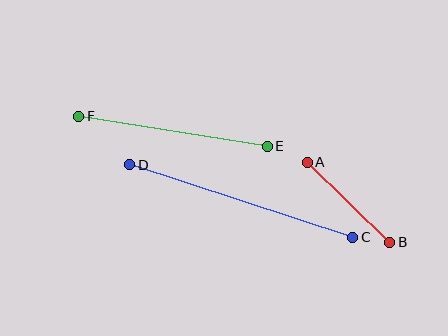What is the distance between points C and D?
The distance is approximately 234 pixels.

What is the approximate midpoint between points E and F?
The midpoint is at approximately (173, 131) pixels.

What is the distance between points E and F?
The distance is approximately 191 pixels.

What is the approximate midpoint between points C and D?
The midpoint is at approximately (241, 201) pixels.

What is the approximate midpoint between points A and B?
The midpoint is at approximately (348, 202) pixels.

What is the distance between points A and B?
The distance is approximately 115 pixels.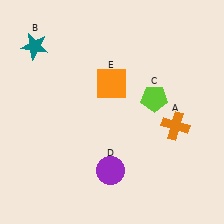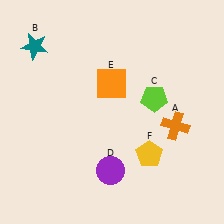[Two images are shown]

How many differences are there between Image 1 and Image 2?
There is 1 difference between the two images.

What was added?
A yellow pentagon (F) was added in Image 2.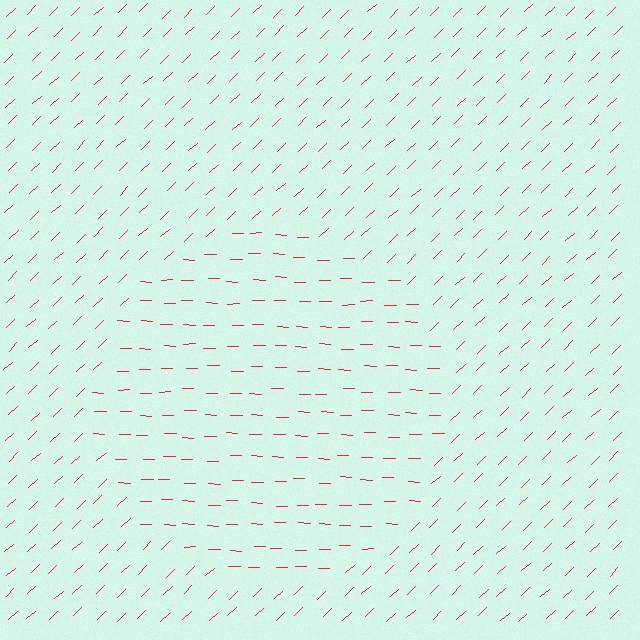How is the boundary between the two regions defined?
The boundary is defined purely by a change in line orientation (approximately 45 degrees difference). All lines are the same color and thickness.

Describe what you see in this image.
The image is filled with small red line segments. A circle region in the image has lines oriented differently from the surrounding lines, creating a visible texture boundary.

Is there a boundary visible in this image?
Yes, there is a texture boundary formed by a change in line orientation.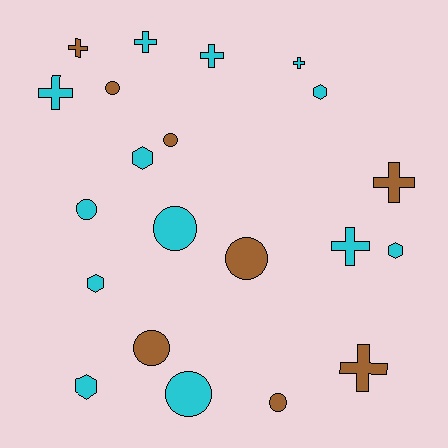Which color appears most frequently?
Cyan, with 13 objects.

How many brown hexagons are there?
There are no brown hexagons.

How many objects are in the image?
There are 21 objects.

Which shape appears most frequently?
Circle, with 8 objects.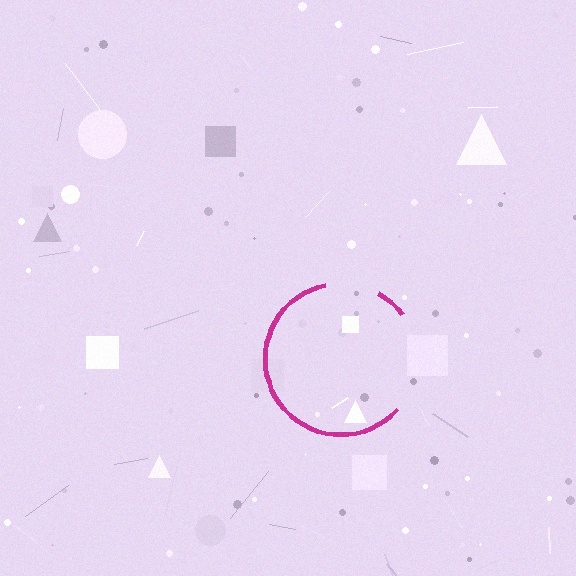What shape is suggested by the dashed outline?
The dashed outline suggests a circle.